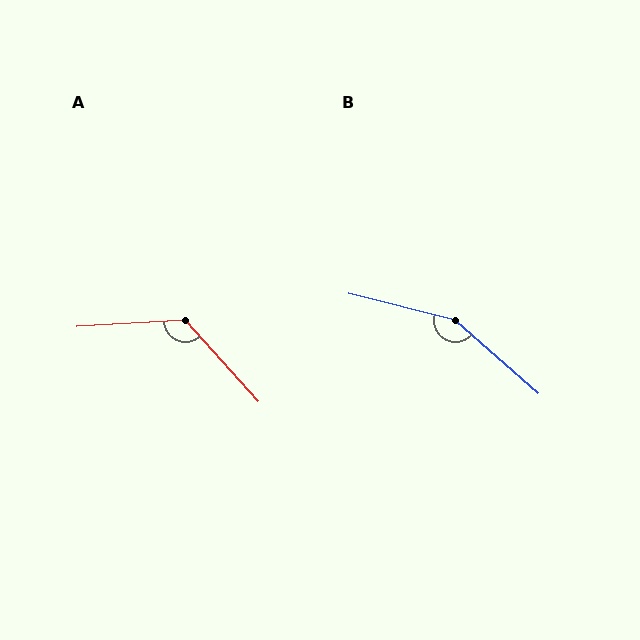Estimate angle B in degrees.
Approximately 152 degrees.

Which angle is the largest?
B, at approximately 152 degrees.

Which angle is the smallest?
A, at approximately 129 degrees.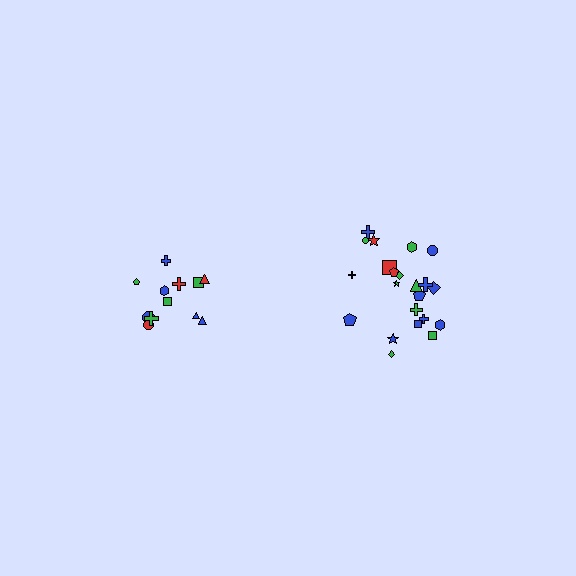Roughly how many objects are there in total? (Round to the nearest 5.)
Roughly 35 objects in total.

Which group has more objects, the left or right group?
The right group.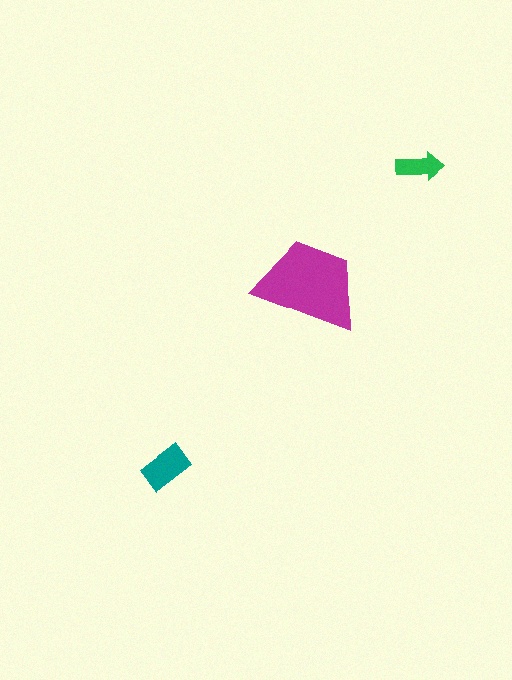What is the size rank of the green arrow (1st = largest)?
3rd.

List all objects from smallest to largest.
The green arrow, the teal rectangle, the magenta trapezoid.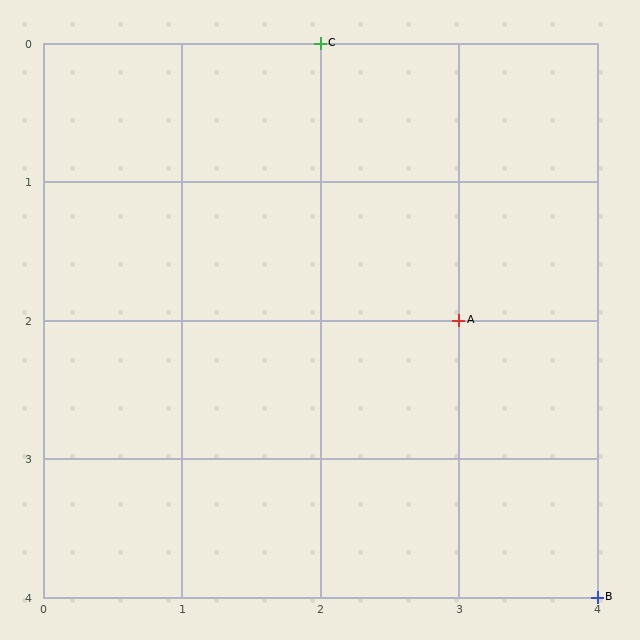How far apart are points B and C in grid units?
Points B and C are 2 columns and 4 rows apart (about 4.5 grid units diagonally).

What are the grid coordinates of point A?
Point A is at grid coordinates (3, 2).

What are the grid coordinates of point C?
Point C is at grid coordinates (2, 0).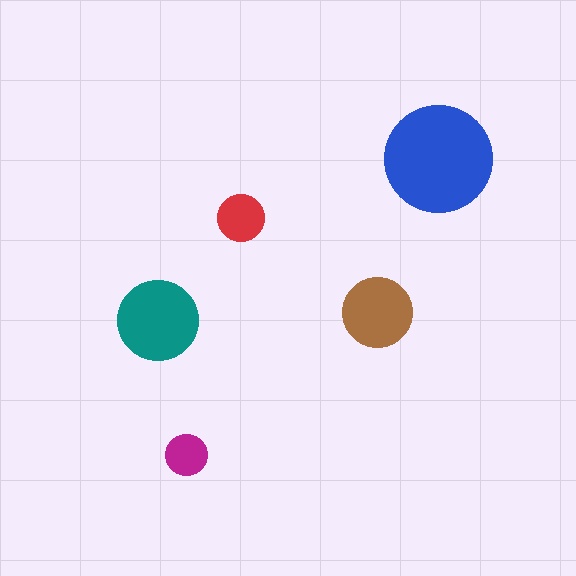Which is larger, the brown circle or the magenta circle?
The brown one.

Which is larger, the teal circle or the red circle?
The teal one.